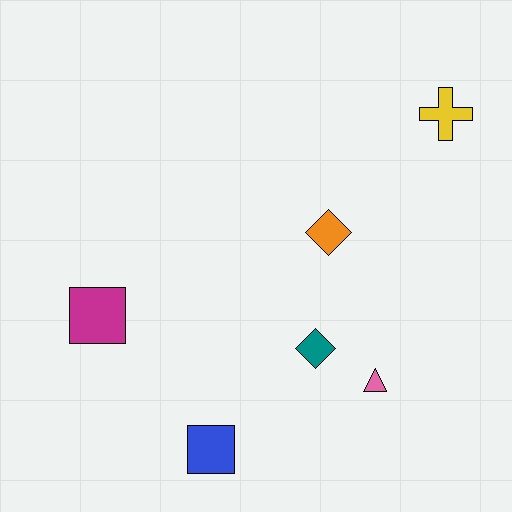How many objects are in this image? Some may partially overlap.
There are 6 objects.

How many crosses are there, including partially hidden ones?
There is 1 cross.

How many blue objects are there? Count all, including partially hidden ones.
There is 1 blue object.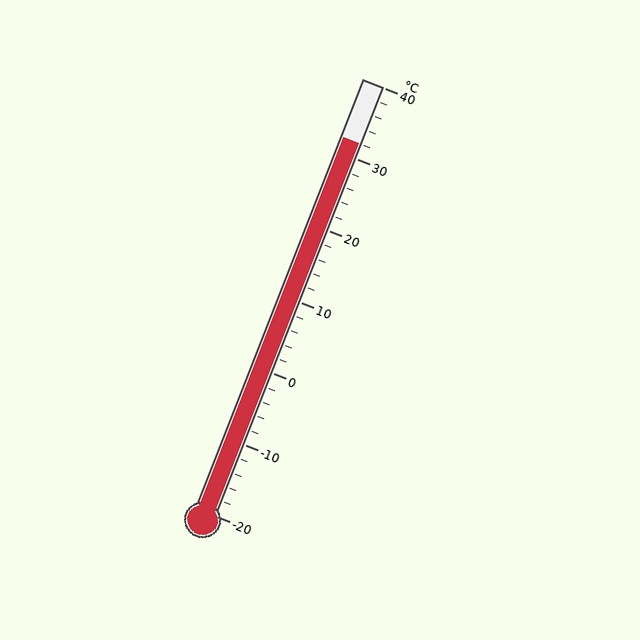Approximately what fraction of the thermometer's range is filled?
The thermometer is filled to approximately 85% of its range.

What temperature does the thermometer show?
The thermometer shows approximately 32°C.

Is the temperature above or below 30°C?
The temperature is above 30°C.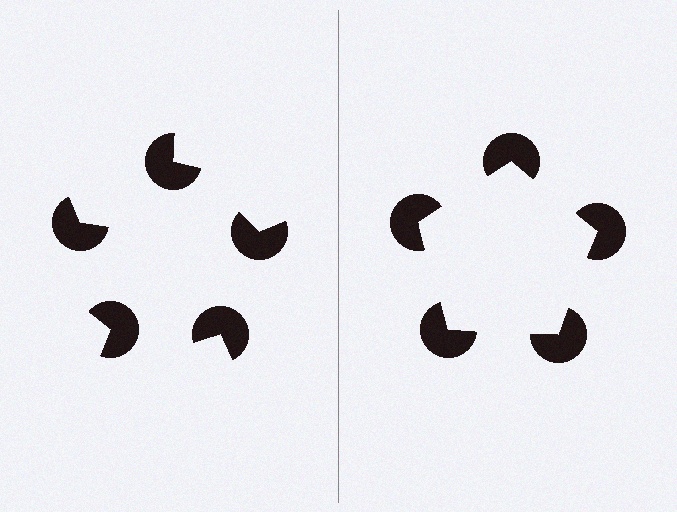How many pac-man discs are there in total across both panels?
10 — 5 on each side.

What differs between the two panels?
The pac-man discs are positioned identically on both sides; only the wedge orientations differ. On the right they align to a pentagon; on the left they are misaligned.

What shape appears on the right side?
An illusory pentagon.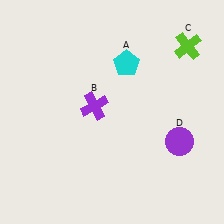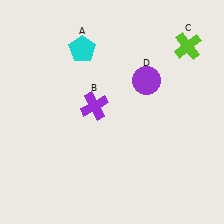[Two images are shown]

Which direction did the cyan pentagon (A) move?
The cyan pentagon (A) moved left.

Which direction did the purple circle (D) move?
The purple circle (D) moved up.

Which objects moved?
The objects that moved are: the cyan pentagon (A), the purple circle (D).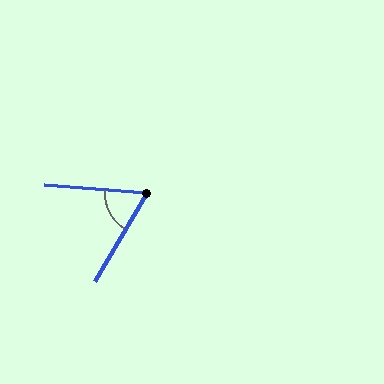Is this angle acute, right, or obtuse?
It is acute.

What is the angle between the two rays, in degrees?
Approximately 64 degrees.